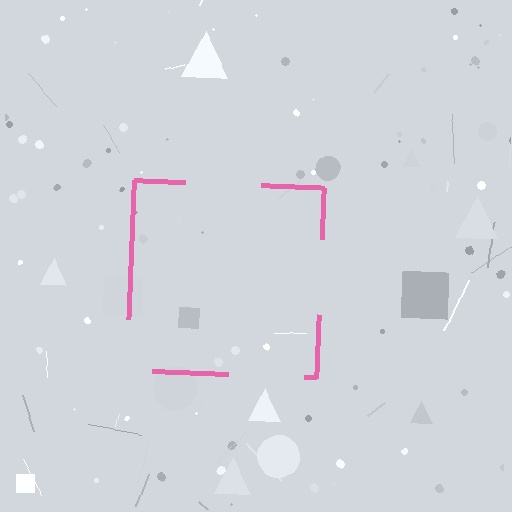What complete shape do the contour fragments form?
The contour fragments form a square.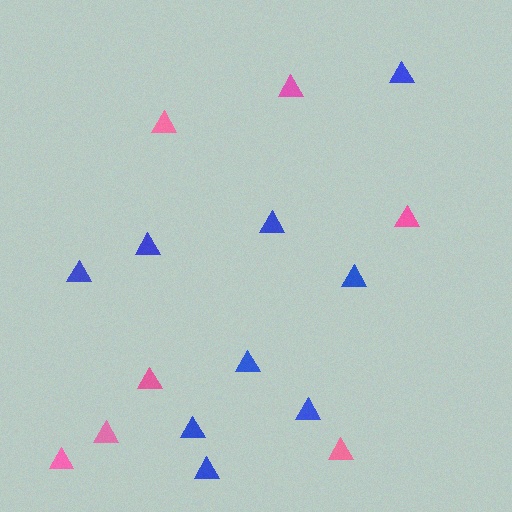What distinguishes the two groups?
There are 2 groups: one group of pink triangles (7) and one group of blue triangles (9).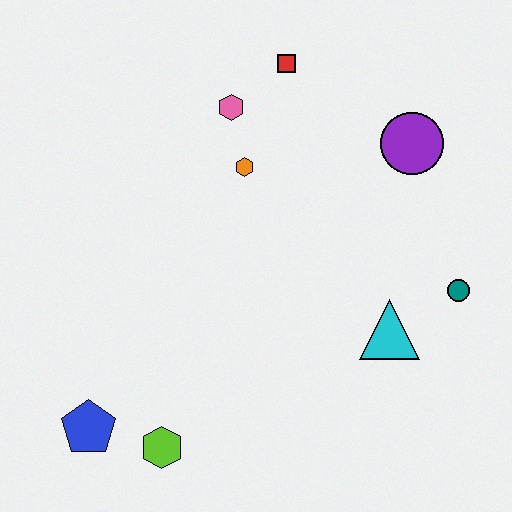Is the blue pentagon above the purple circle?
No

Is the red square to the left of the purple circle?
Yes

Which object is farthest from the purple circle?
The blue pentagon is farthest from the purple circle.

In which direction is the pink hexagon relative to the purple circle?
The pink hexagon is to the left of the purple circle.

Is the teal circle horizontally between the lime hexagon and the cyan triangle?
No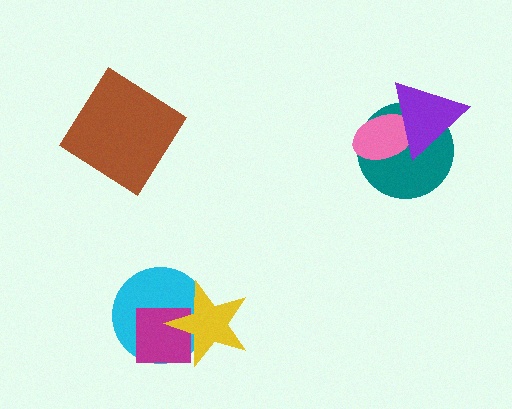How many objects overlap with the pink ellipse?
2 objects overlap with the pink ellipse.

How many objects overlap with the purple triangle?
2 objects overlap with the purple triangle.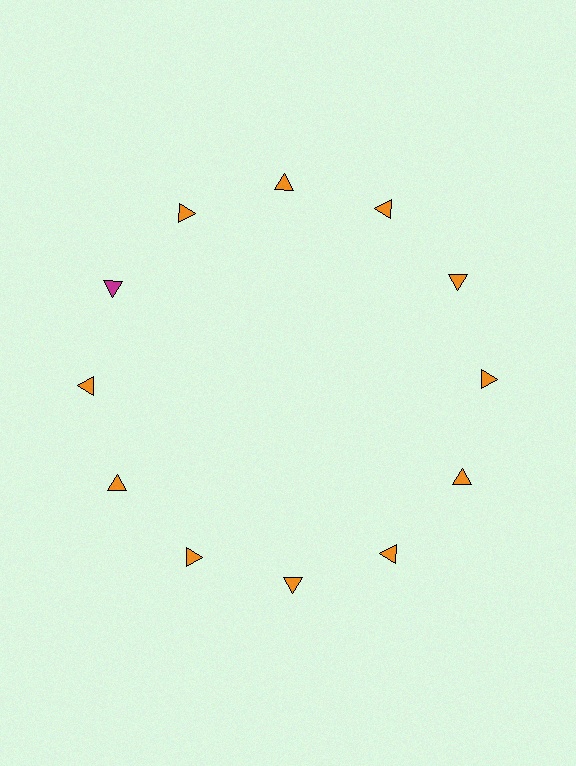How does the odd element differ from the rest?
It has a different color: magenta instead of orange.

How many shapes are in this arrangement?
There are 12 shapes arranged in a ring pattern.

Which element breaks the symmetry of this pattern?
The magenta triangle at roughly the 10 o'clock position breaks the symmetry. All other shapes are orange triangles.